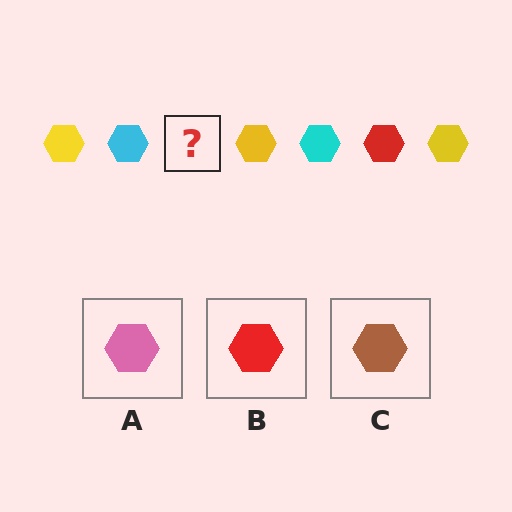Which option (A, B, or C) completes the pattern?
B.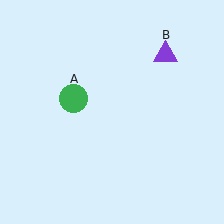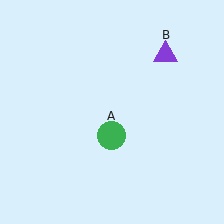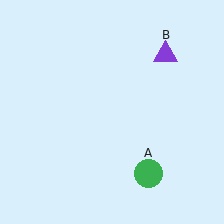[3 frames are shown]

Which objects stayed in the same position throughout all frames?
Purple triangle (object B) remained stationary.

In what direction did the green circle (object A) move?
The green circle (object A) moved down and to the right.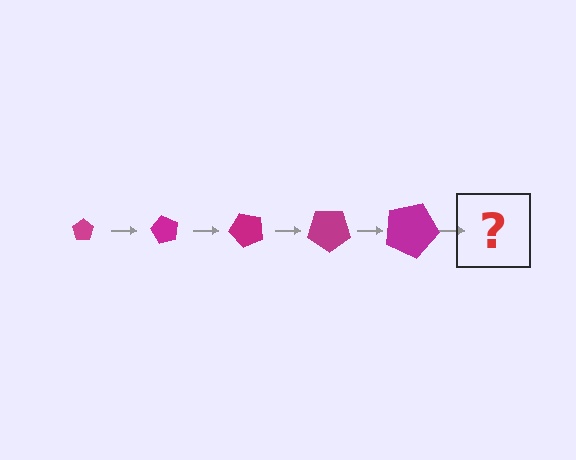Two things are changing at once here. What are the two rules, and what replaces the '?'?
The two rules are that the pentagon grows larger each step and it rotates 60 degrees each step. The '?' should be a pentagon, larger than the previous one and rotated 300 degrees from the start.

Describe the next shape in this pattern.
It should be a pentagon, larger than the previous one and rotated 300 degrees from the start.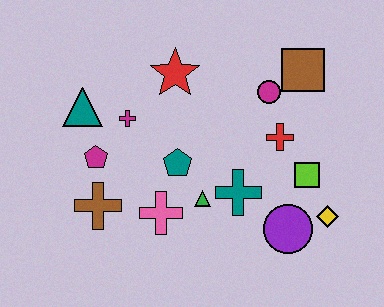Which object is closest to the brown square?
The magenta circle is closest to the brown square.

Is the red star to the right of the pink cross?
Yes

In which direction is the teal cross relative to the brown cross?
The teal cross is to the right of the brown cross.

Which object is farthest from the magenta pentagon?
The yellow diamond is farthest from the magenta pentagon.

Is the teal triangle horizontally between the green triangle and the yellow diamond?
No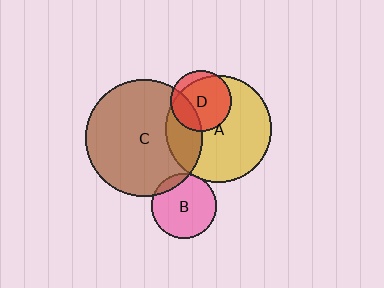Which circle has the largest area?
Circle C (brown).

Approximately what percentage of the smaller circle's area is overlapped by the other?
Approximately 25%.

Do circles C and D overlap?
Yes.